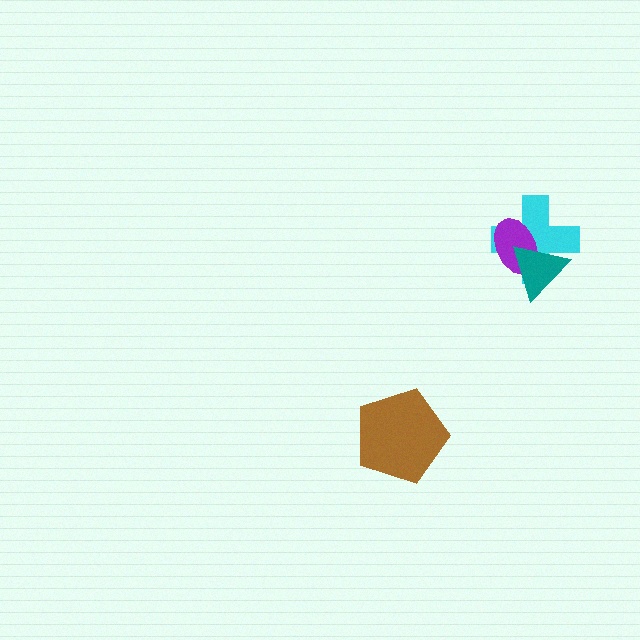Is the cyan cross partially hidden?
Yes, it is partially covered by another shape.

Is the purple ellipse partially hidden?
Yes, it is partially covered by another shape.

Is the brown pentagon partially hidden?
No, no other shape covers it.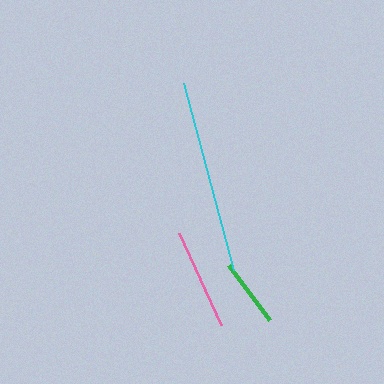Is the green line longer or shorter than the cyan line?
The cyan line is longer than the green line.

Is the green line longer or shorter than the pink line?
The pink line is longer than the green line.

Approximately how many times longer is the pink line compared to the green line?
The pink line is approximately 1.5 times the length of the green line.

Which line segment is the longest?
The cyan line is the longest at approximately 194 pixels.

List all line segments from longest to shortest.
From longest to shortest: cyan, pink, green.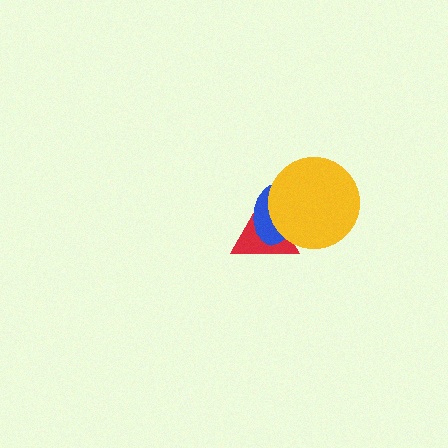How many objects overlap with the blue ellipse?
2 objects overlap with the blue ellipse.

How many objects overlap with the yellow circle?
2 objects overlap with the yellow circle.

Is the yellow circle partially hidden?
No, no other shape covers it.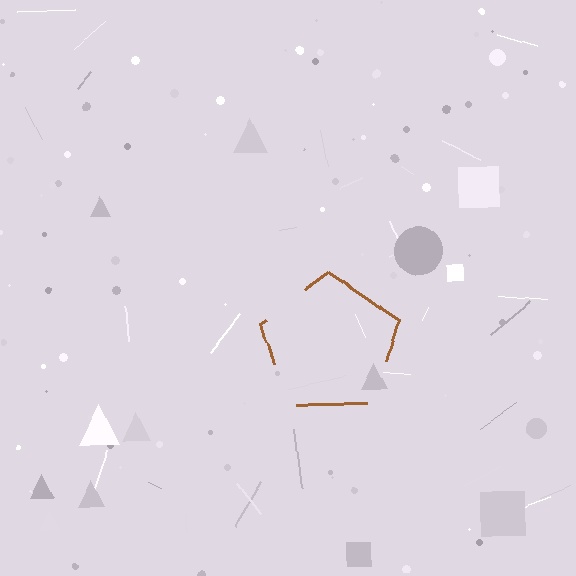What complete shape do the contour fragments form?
The contour fragments form a pentagon.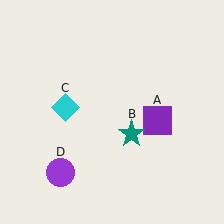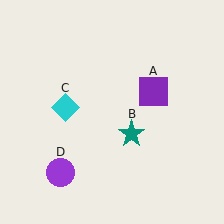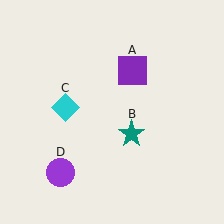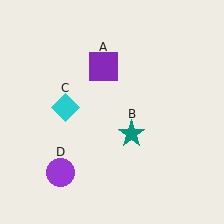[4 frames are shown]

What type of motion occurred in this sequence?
The purple square (object A) rotated counterclockwise around the center of the scene.